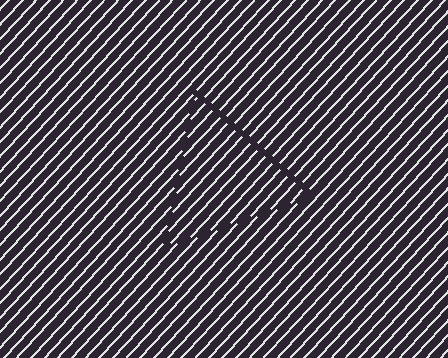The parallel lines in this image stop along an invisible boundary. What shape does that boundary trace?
An illusory triangle. The interior of the shape contains the same grating, shifted by half a period — the contour is defined by the phase discontinuity where line-ends from the inner and outer gratings abut.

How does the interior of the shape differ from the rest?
The interior of the shape contains the same grating, shifted by half a period — the contour is defined by the phase discontinuity where line-ends from the inner and outer gratings abut.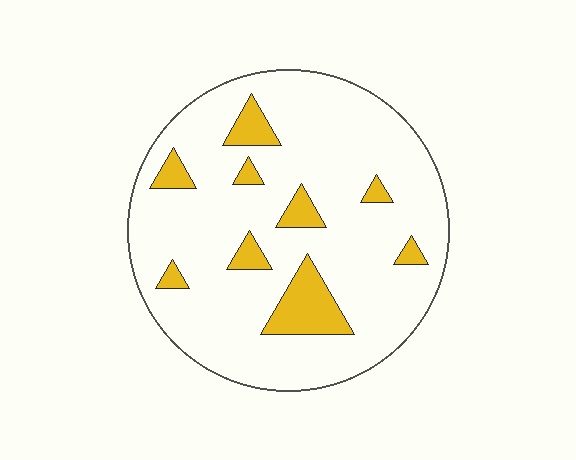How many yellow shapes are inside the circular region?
9.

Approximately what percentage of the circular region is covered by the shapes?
Approximately 15%.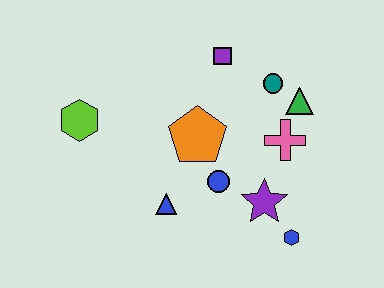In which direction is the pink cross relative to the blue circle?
The pink cross is to the right of the blue circle.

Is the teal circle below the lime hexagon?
No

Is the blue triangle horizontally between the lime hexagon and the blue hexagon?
Yes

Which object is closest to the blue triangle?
The blue circle is closest to the blue triangle.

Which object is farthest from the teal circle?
The lime hexagon is farthest from the teal circle.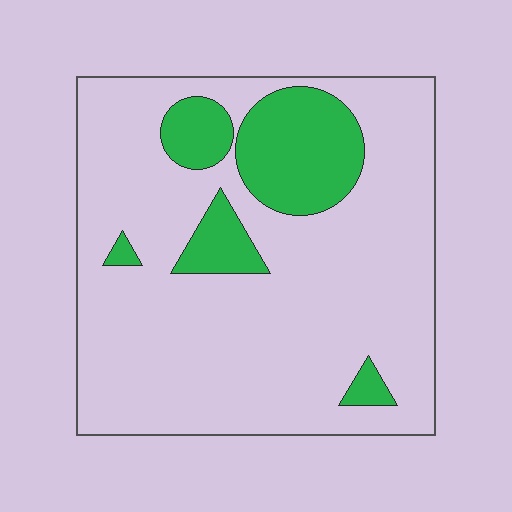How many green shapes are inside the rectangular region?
5.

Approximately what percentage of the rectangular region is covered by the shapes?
Approximately 20%.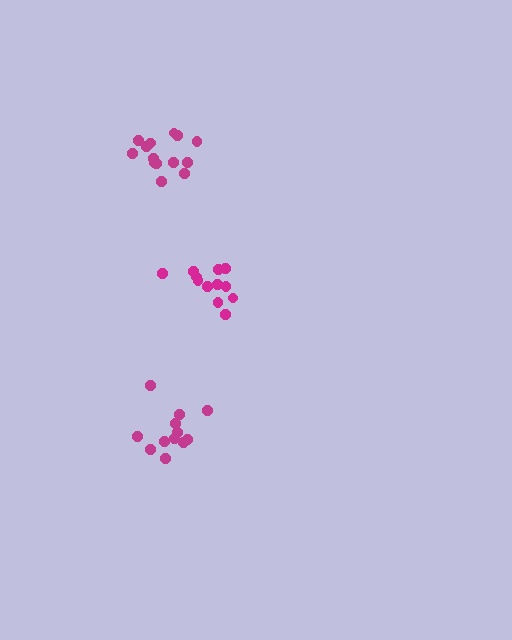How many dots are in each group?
Group 1: 12 dots, Group 2: 14 dots, Group 3: 12 dots (38 total).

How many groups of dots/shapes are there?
There are 3 groups.